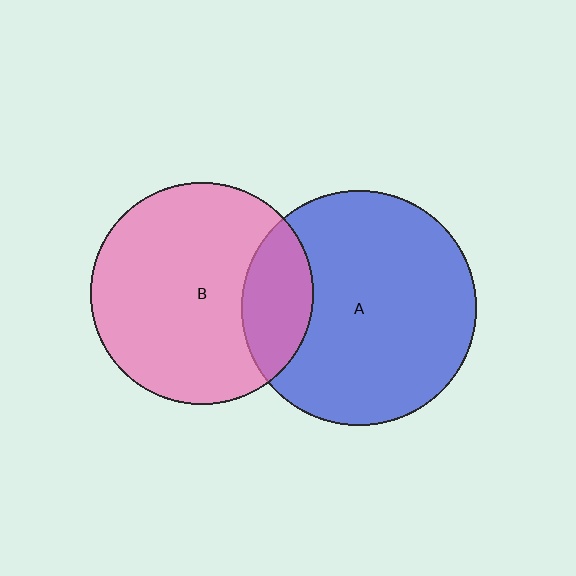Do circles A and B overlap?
Yes.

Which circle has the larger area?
Circle A (blue).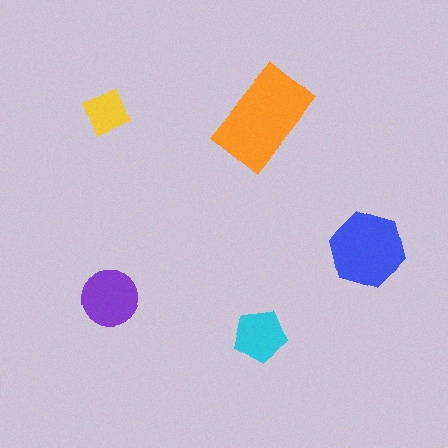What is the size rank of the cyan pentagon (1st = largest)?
4th.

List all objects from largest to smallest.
The orange rectangle, the blue hexagon, the purple circle, the cyan pentagon, the yellow diamond.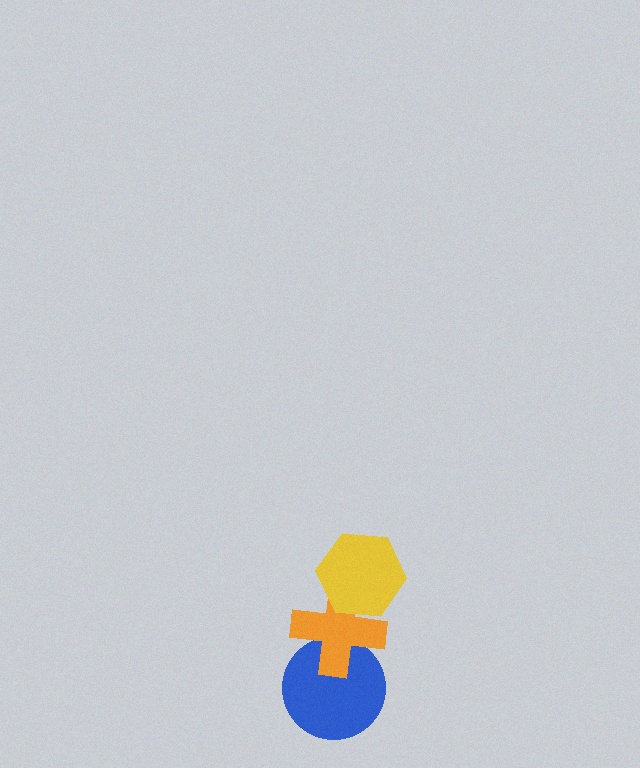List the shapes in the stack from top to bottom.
From top to bottom: the yellow hexagon, the orange cross, the blue circle.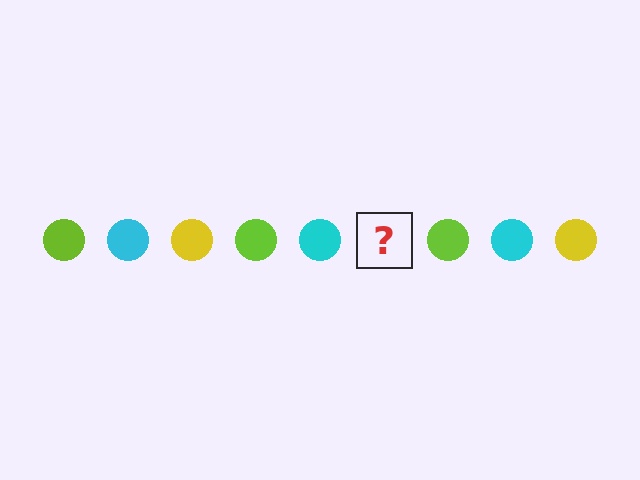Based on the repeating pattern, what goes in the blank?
The blank should be a yellow circle.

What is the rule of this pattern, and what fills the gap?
The rule is that the pattern cycles through lime, cyan, yellow circles. The gap should be filled with a yellow circle.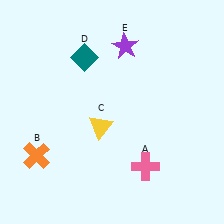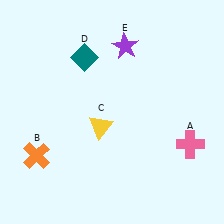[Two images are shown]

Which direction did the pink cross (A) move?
The pink cross (A) moved right.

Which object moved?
The pink cross (A) moved right.